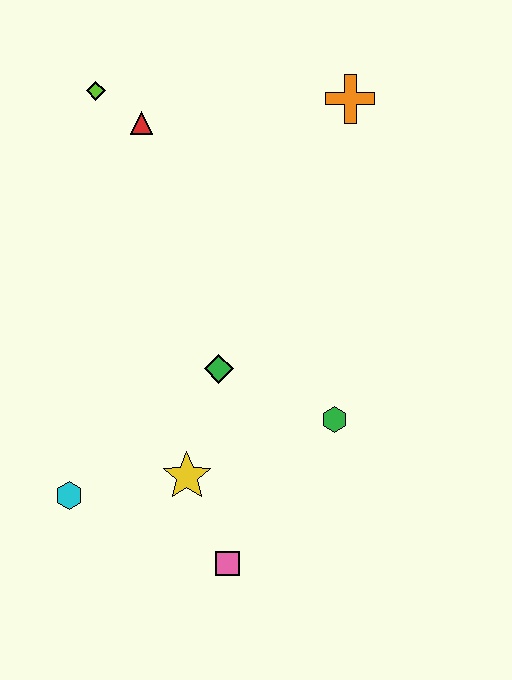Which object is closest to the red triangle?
The lime diamond is closest to the red triangle.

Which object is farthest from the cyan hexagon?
The orange cross is farthest from the cyan hexagon.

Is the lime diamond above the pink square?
Yes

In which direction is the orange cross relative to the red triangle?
The orange cross is to the right of the red triangle.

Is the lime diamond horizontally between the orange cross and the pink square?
No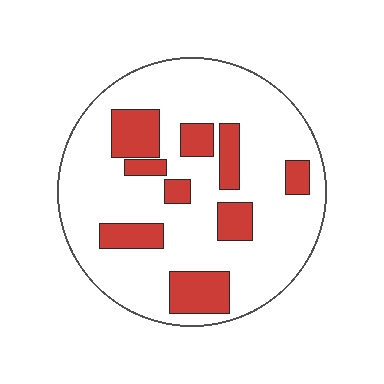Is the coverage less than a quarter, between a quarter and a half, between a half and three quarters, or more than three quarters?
Less than a quarter.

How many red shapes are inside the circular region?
9.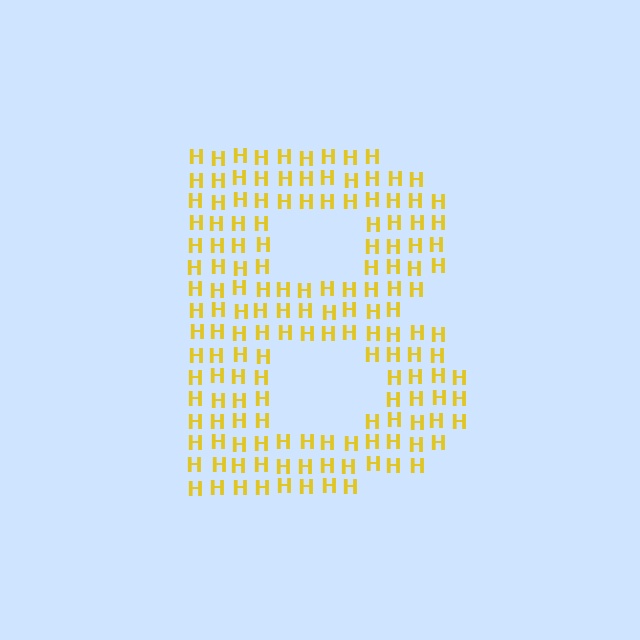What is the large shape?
The large shape is the letter B.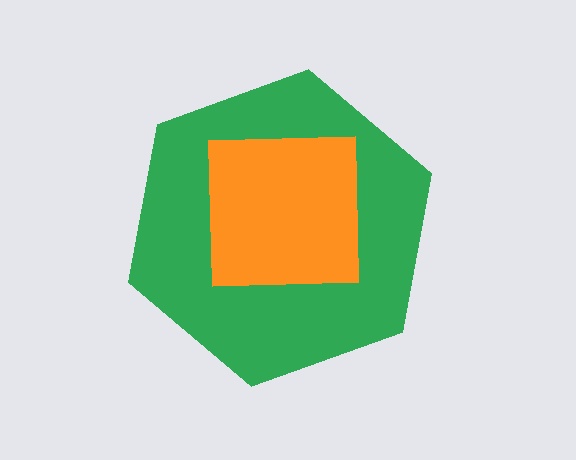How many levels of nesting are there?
2.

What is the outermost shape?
The green hexagon.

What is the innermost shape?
The orange square.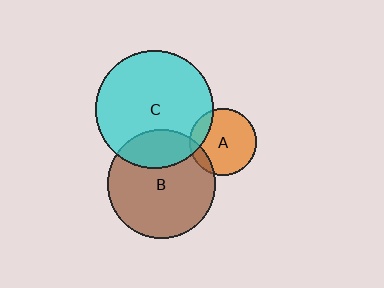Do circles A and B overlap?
Yes.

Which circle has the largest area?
Circle C (cyan).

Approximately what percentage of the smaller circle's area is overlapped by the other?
Approximately 10%.